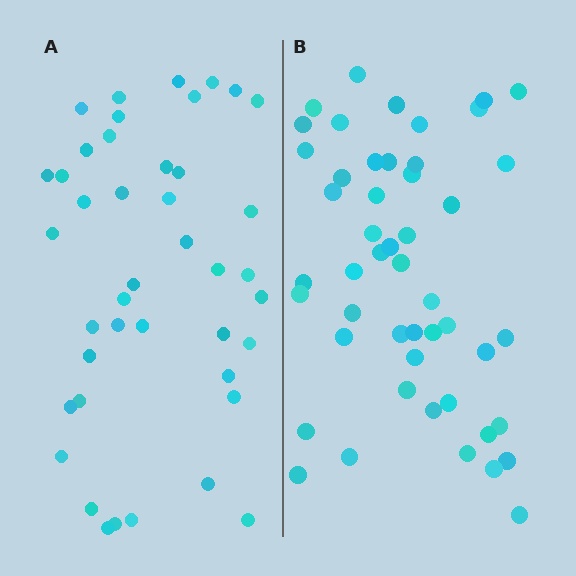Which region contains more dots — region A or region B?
Region B (the right region) has more dots.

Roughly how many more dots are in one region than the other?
Region B has roughly 8 or so more dots than region A.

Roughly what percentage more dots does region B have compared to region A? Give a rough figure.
About 15% more.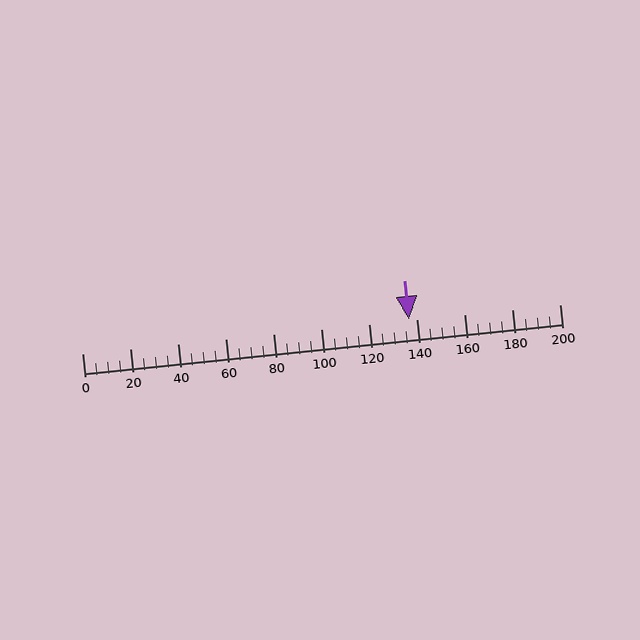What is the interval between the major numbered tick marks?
The major tick marks are spaced 20 units apart.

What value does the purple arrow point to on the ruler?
The purple arrow points to approximately 137.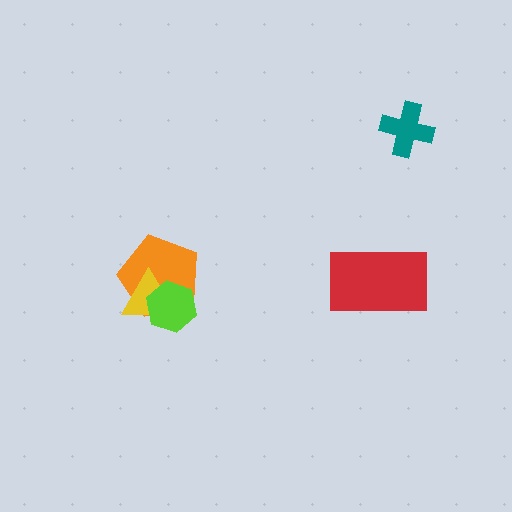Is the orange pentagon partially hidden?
Yes, it is partially covered by another shape.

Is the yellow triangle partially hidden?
Yes, it is partially covered by another shape.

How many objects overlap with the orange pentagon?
2 objects overlap with the orange pentagon.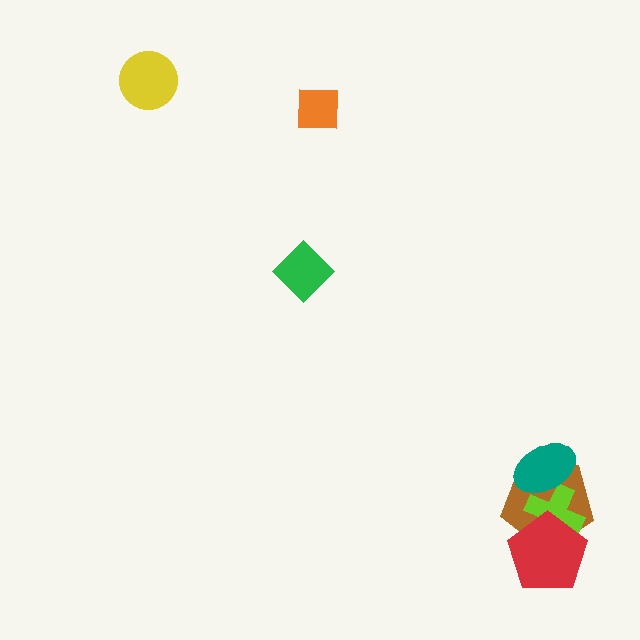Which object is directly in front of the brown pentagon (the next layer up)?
The lime cross is directly in front of the brown pentagon.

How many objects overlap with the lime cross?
3 objects overlap with the lime cross.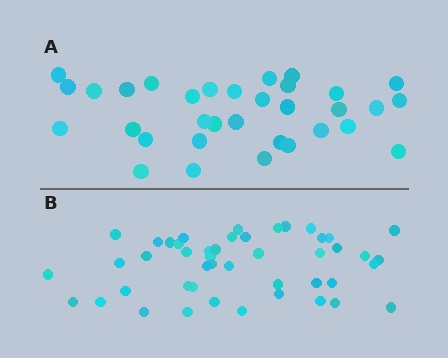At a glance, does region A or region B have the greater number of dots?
Region B (the bottom region) has more dots.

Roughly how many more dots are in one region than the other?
Region B has approximately 15 more dots than region A.